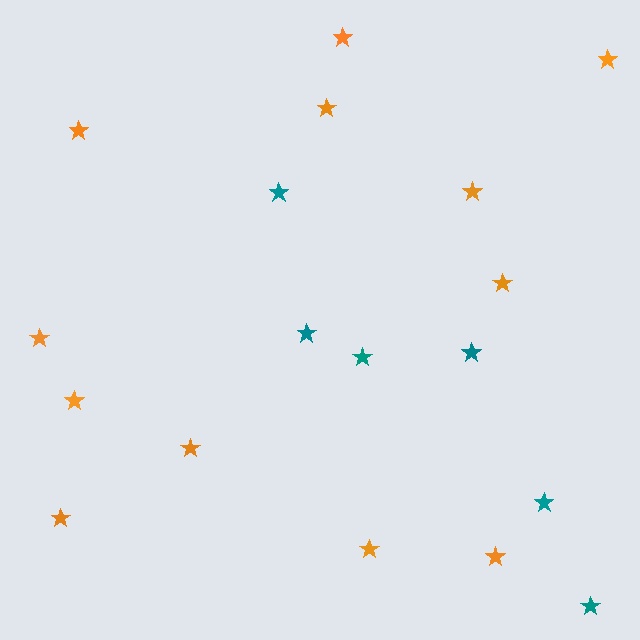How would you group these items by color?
There are 2 groups: one group of orange stars (12) and one group of teal stars (6).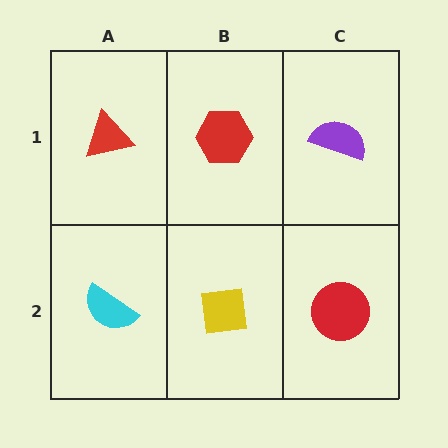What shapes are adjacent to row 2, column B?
A red hexagon (row 1, column B), a cyan semicircle (row 2, column A), a red circle (row 2, column C).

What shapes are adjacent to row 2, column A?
A red triangle (row 1, column A), a yellow square (row 2, column B).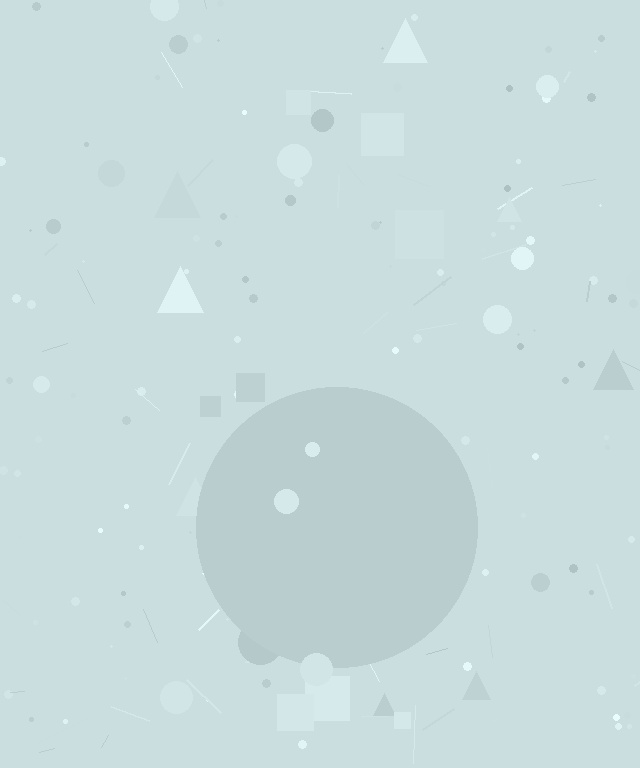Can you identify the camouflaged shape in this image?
The camouflaged shape is a circle.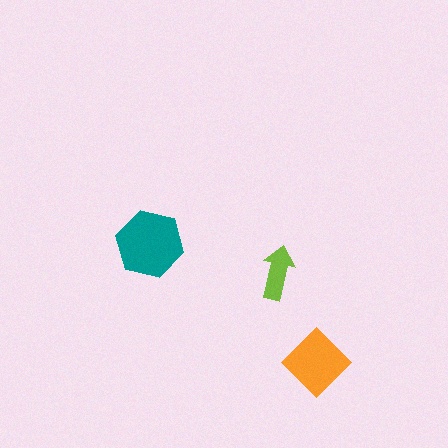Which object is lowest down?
The orange diamond is bottommost.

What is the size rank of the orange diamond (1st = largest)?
2nd.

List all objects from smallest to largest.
The lime arrow, the orange diamond, the teal hexagon.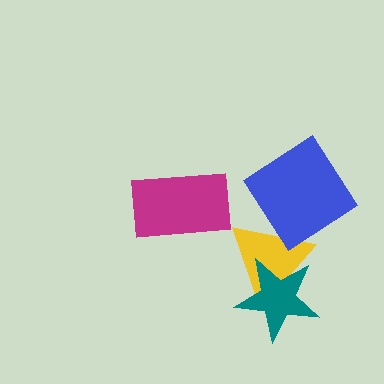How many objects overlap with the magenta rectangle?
0 objects overlap with the magenta rectangle.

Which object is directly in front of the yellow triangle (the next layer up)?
The blue diamond is directly in front of the yellow triangle.